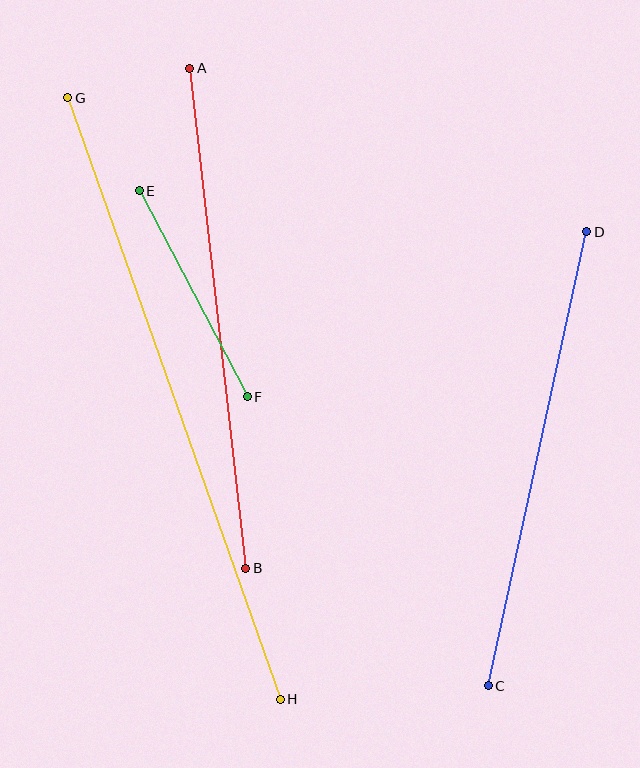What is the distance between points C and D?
The distance is approximately 465 pixels.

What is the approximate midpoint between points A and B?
The midpoint is at approximately (218, 318) pixels.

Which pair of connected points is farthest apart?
Points G and H are farthest apart.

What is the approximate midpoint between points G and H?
The midpoint is at approximately (174, 398) pixels.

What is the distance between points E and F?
The distance is approximately 233 pixels.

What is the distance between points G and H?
The distance is approximately 638 pixels.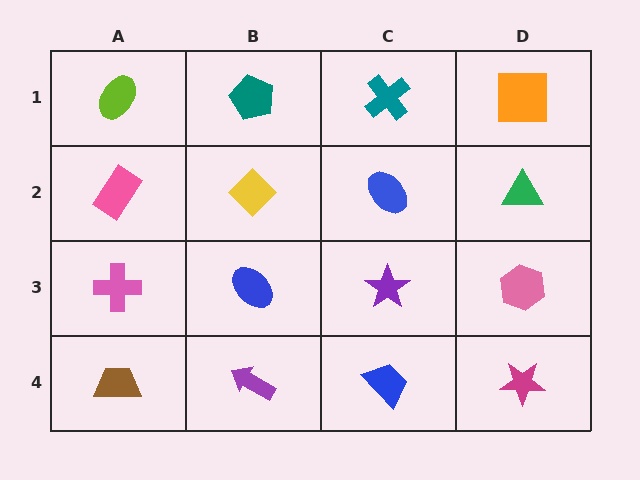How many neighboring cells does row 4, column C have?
3.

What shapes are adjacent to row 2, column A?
A lime ellipse (row 1, column A), a pink cross (row 3, column A), a yellow diamond (row 2, column B).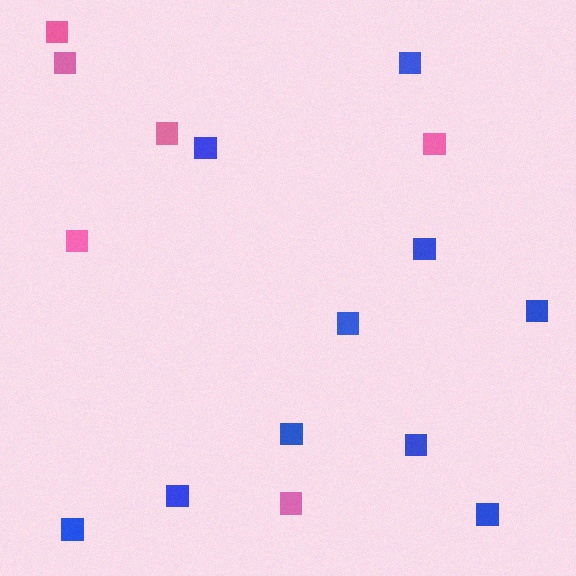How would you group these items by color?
There are 2 groups: one group of blue squares (10) and one group of pink squares (6).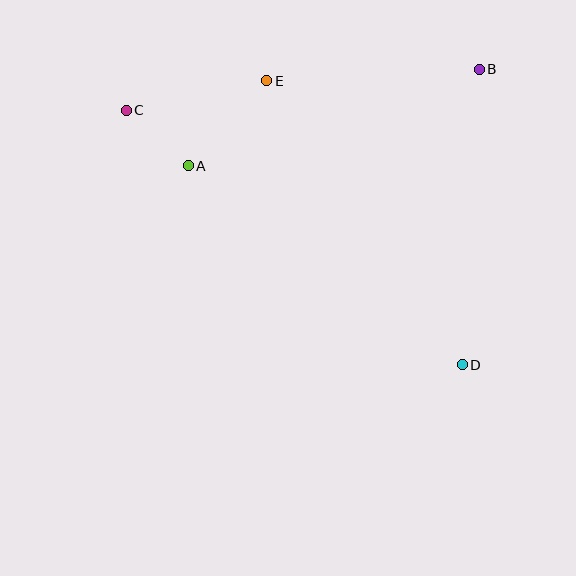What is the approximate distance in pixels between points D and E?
The distance between D and E is approximately 345 pixels.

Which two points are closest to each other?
Points A and C are closest to each other.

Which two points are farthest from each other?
Points C and D are farthest from each other.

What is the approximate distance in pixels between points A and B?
The distance between A and B is approximately 306 pixels.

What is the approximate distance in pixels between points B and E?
The distance between B and E is approximately 213 pixels.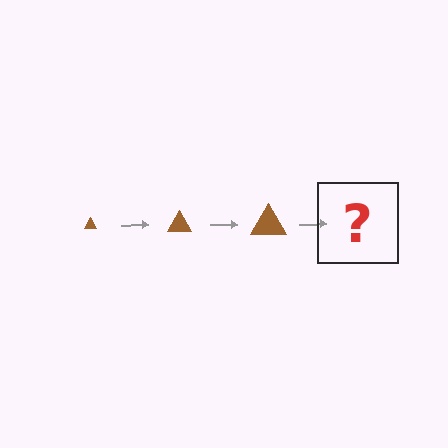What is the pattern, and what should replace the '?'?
The pattern is that the triangle gets progressively larger each step. The '?' should be a brown triangle, larger than the previous one.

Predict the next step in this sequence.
The next step is a brown triangle, larger than the previous one.